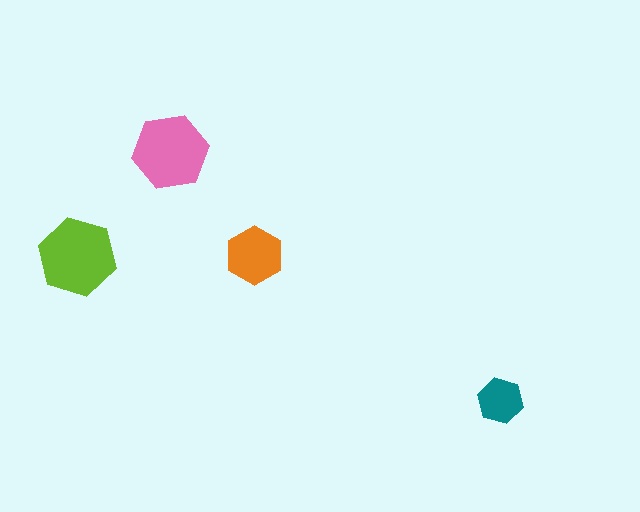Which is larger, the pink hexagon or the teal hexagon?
The pink one.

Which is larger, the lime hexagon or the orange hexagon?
The lime one.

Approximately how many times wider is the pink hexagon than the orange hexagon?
About 1.5 times wider.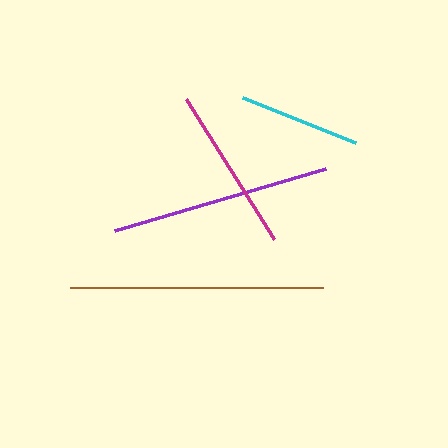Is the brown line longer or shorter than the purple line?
The brown line is longer than the purple line.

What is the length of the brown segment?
The brown segment is approximately 253 pixels long.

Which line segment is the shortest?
The cyan line is the shortest at approximately 122 pixels.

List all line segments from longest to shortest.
From longest to shortest: brown, purple, magenta, cyan.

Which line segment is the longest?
The brown line is the longest at approximately 253 pixels.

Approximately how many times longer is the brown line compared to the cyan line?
The brown line is approximately 2.1 times the length of the cyan line.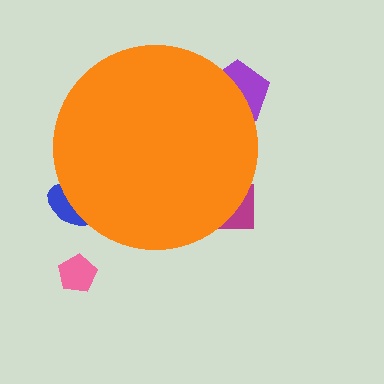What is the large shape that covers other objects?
An orange circle.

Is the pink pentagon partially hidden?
No, the pink pentagon is fully visible.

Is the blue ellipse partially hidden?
Yes, the blue ellipse is partially hidden behind the orange circle.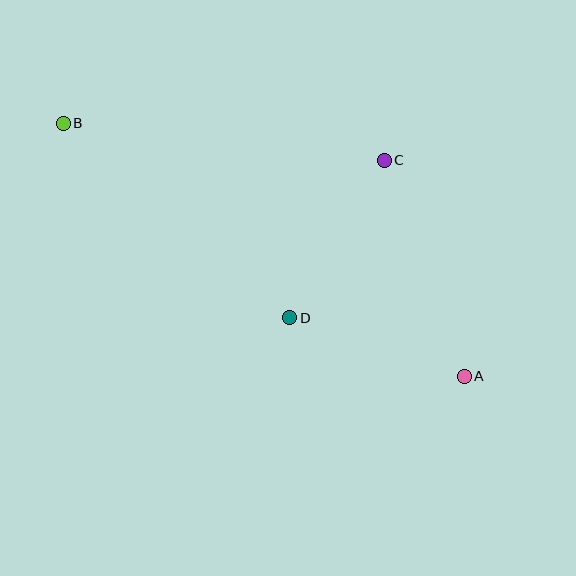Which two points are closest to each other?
Points C and D are closest to each other.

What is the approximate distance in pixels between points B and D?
The distance between B and D is approximately 299 pixels.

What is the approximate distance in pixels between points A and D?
The distance between A and D is approximately 185 pixels.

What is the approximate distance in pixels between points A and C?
The distance between A and C is approximately 230 pixels.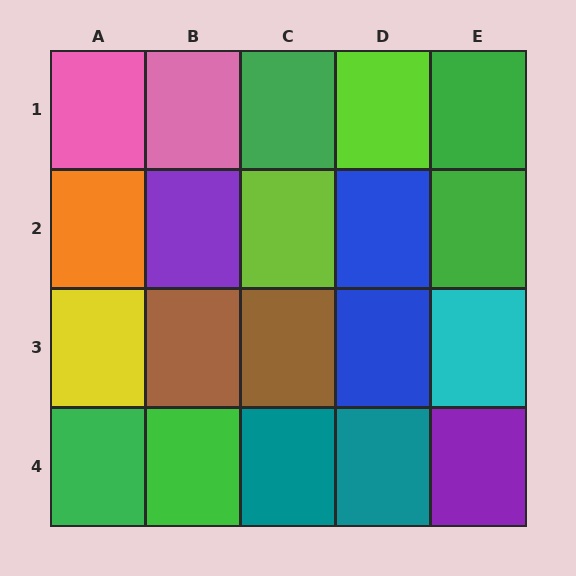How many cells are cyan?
1 cell is cyan.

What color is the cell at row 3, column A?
Yellow.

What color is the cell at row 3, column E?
Cyan.